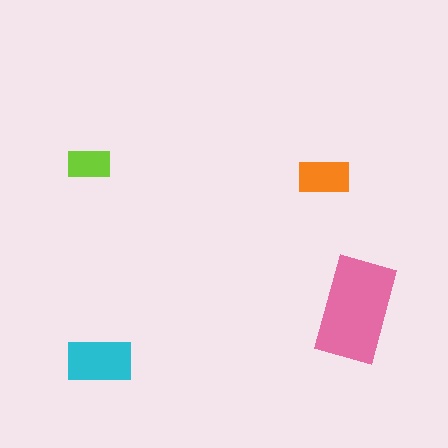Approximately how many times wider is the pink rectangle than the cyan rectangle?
About 1.5 times wider.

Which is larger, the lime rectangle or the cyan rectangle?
The cyan one.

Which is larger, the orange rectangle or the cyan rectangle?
The cyan one.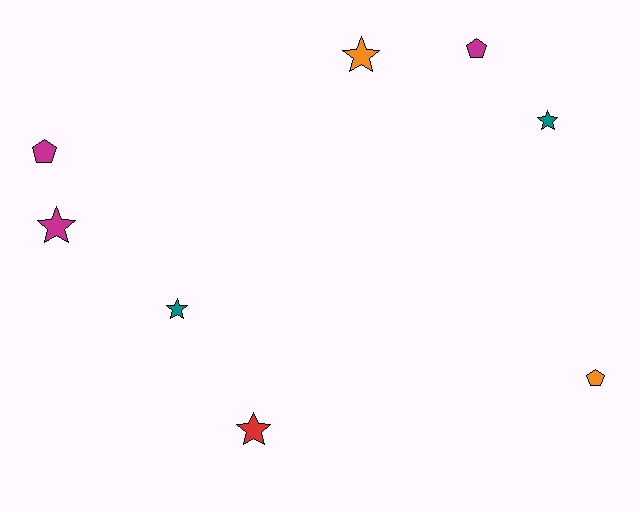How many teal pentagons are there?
There are no teal pentagons.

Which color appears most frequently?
Magenta, with 3 objects.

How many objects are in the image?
There are 8 objects.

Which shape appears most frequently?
Star, with 5 objects.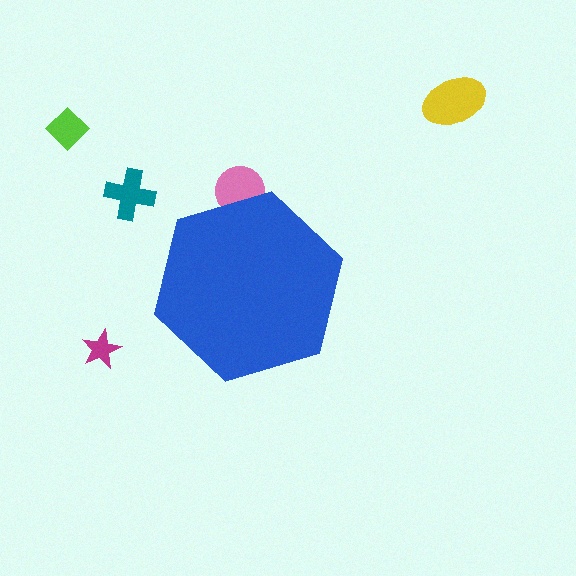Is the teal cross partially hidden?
No, the teal cross is fully visible.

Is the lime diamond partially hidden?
No, the lime diamond is fully visible.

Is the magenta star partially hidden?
No, the magenta star is fully visible.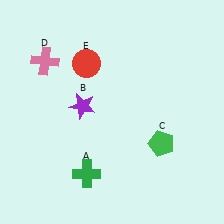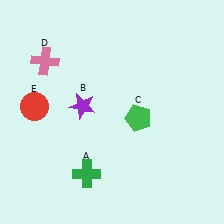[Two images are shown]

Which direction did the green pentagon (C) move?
The green pentagon (C) moved up.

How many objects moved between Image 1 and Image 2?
2 objects moved between the two images.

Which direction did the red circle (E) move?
The red circle (E) moved left.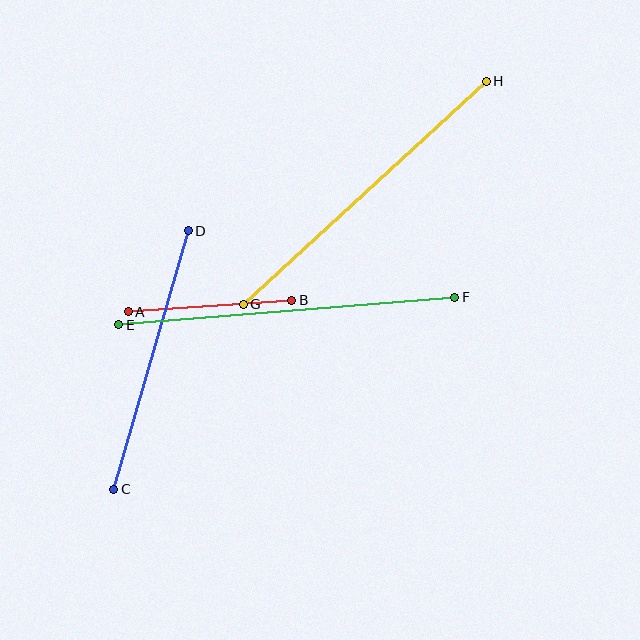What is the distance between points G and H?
The distance is approximately 330 pixels.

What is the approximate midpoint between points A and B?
The midpoint is at approximately (210, 306) pixels.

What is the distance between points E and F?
The distance is approximately 337 pixels.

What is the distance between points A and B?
The distance is approximately 164 pixels.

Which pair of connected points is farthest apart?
Points E and F are farthest apart.